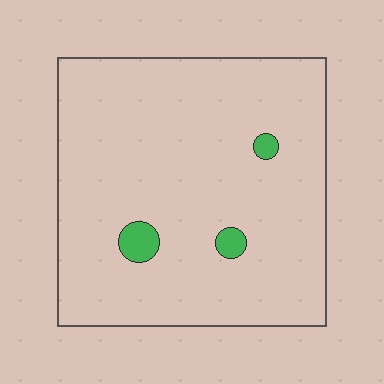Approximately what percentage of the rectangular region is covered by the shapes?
Approximately 5%.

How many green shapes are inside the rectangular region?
3.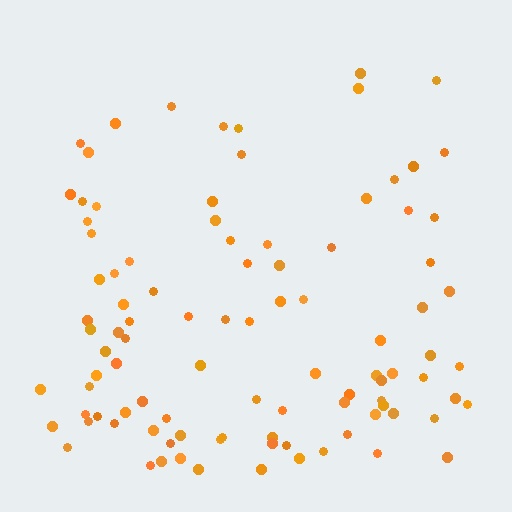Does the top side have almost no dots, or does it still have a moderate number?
Still a moderate number, just noticeably fewer than the bottom.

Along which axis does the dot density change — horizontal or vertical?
Vertical.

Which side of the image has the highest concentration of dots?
The bottom.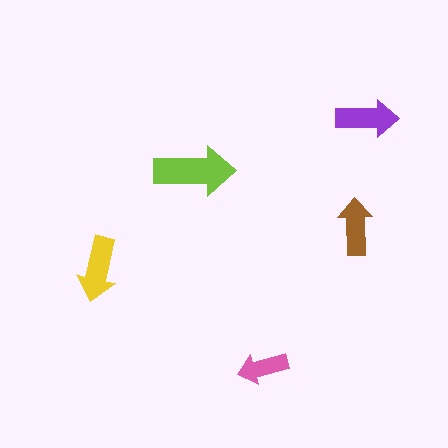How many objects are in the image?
There are 5 objects in the image.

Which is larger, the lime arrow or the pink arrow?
The lime one.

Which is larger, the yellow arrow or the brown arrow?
The yellow one.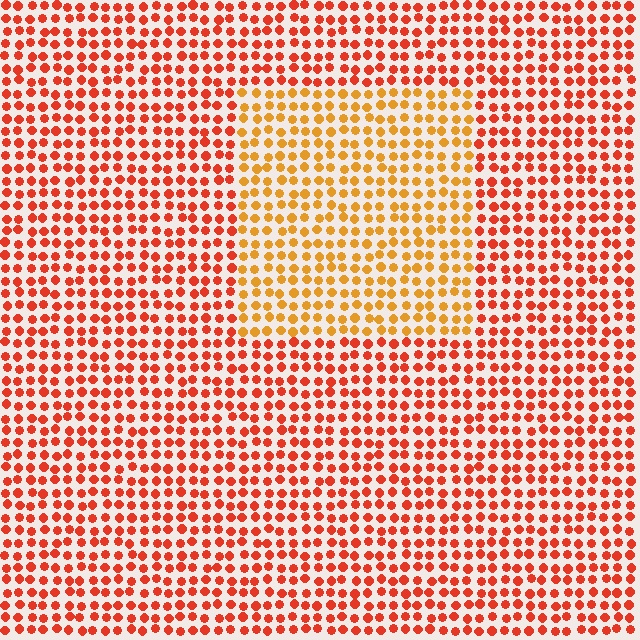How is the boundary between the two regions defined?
The boundary is defined purely by a slight shift in hue (about 31 degrees). Spacing, size, and orientation are identical on both sides.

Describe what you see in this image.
The image is filled with small red elements in a uniform arrangement. A rectangle-shaped region is visible where the elements are tinted to a slightly different hue, forming a subtle color boundary.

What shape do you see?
I see a rectangle.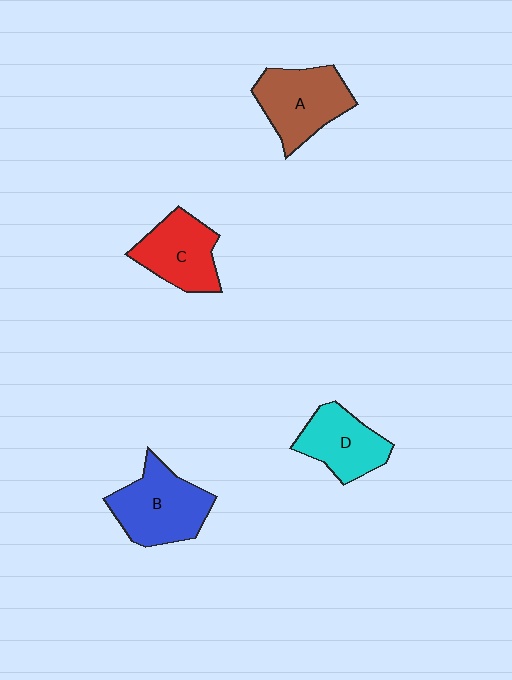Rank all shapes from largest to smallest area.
From largest to smallest: B (blue), A (brown), C (red), D (cyan).